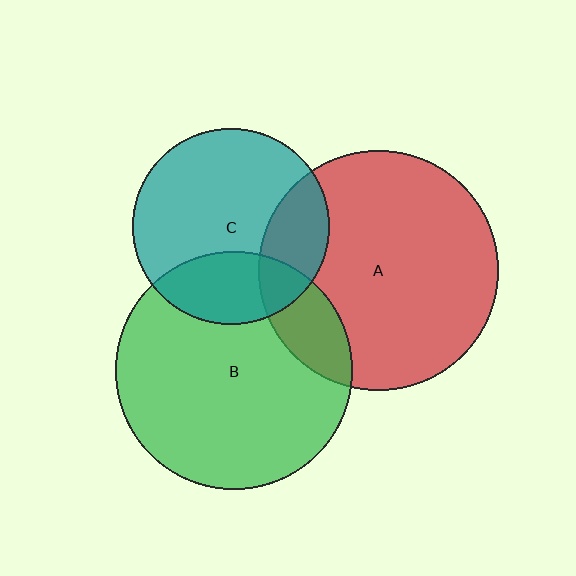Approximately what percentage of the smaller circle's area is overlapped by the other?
Approximately 25%.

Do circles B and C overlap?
Yes.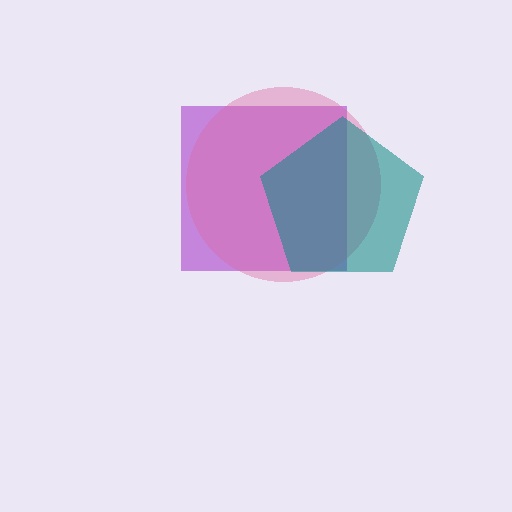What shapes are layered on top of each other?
The layered shapes are: a purple square, a pink circle, a teal pentagon.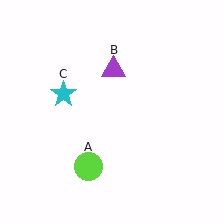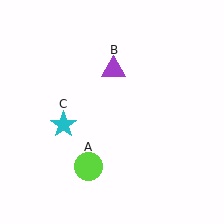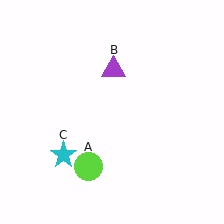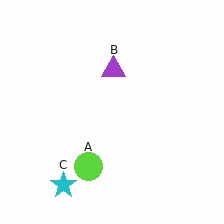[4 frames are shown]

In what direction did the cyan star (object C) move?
The cyan star (object C) moved down.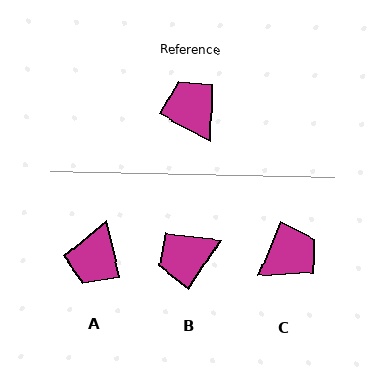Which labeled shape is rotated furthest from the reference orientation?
A, about 131 degrees away.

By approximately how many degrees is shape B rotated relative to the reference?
Approximately 85 degrees counter-clockwise.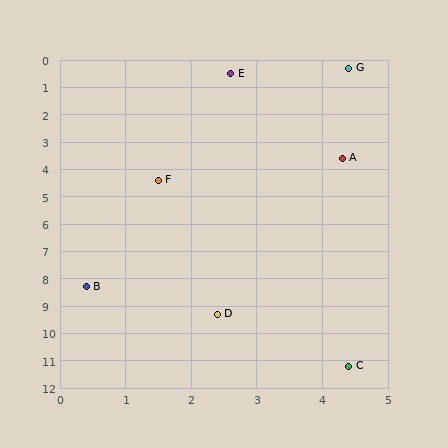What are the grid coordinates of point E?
Point E is at approximately (2.6, 0.5).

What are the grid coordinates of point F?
Point F is at approximately (1.5, 4.4).